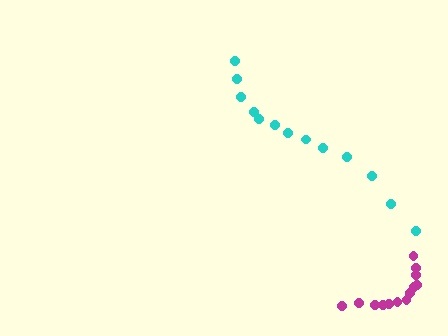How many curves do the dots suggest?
There are 2 distinct paths.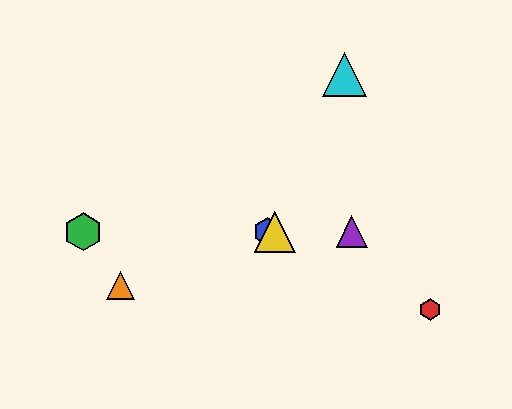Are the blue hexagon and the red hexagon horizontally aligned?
No, the blue hexagon is at y≈232 and the red hexagon is at y≈310.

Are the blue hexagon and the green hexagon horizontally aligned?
Yes, both are at y≈232.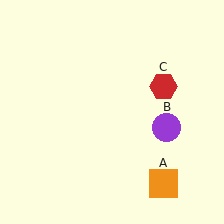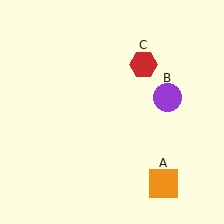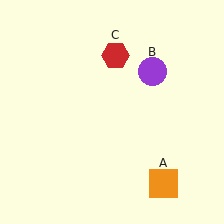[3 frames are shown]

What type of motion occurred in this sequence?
The purple circle (object B), red hexagon (object C) rotated counterclockwise around the center of the scene.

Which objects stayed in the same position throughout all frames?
Orange square (object A) remained stationary.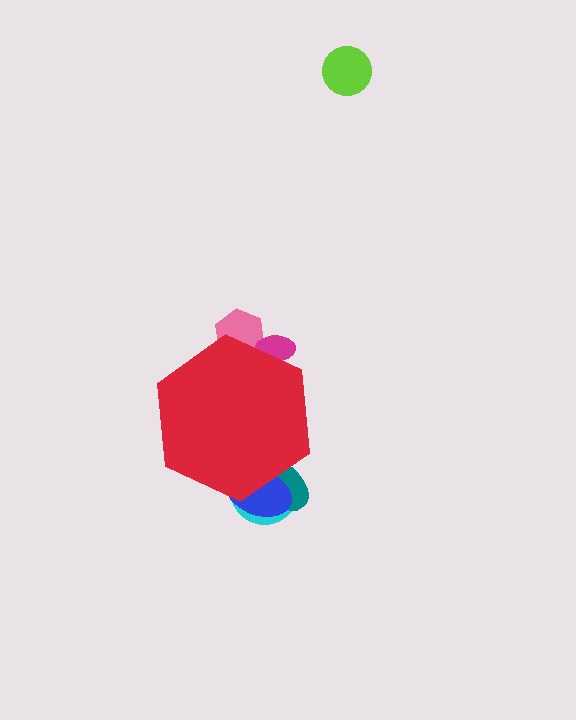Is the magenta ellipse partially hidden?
Yes, the magenta ellipse is partially hidden behind the red hexagon.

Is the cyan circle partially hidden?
Yes, the cyan circle is partially hidden behind the red hexagon.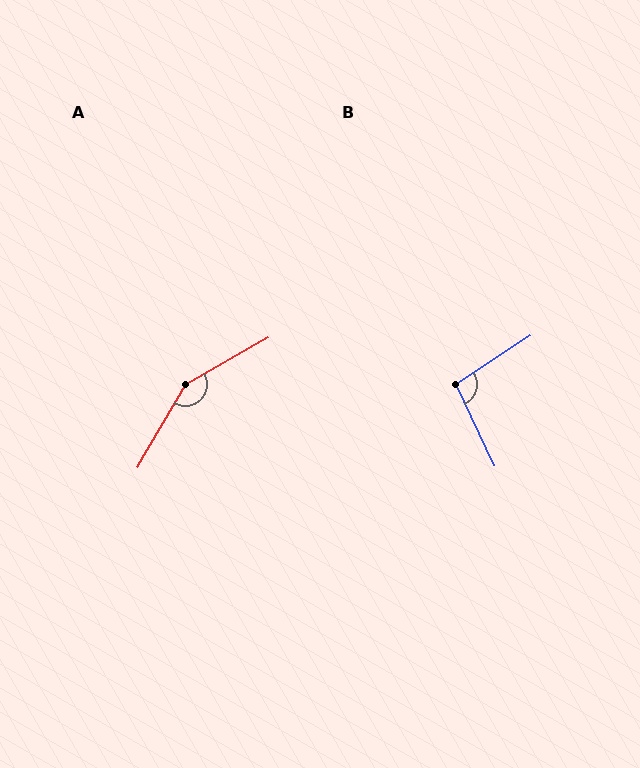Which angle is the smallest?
B, at approximately 98 degrees.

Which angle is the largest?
A, at approximately 150 degrees.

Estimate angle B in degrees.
Approximately 98 degrees.